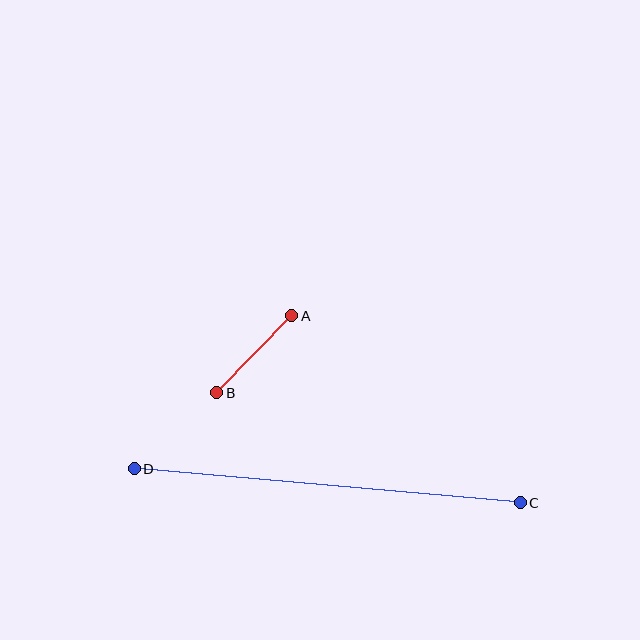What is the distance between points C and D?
The distance is approximately 388 pixels.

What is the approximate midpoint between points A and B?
The midpoint is at approximately (254, 354) pixels.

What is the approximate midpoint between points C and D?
The midpoint is at approximately (327, 486) pixels.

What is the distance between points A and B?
The distance is approximately 108 pixels.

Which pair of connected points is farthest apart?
Points C and D are farthest apart.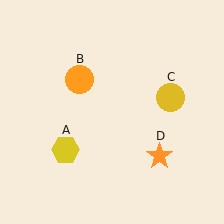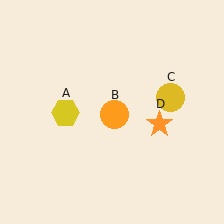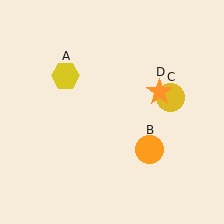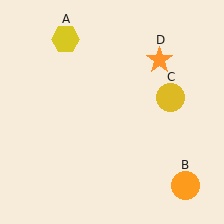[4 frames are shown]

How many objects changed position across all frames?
3 objects changed position: yellow hexagon (object A), orange circle (object B), orange star (object D).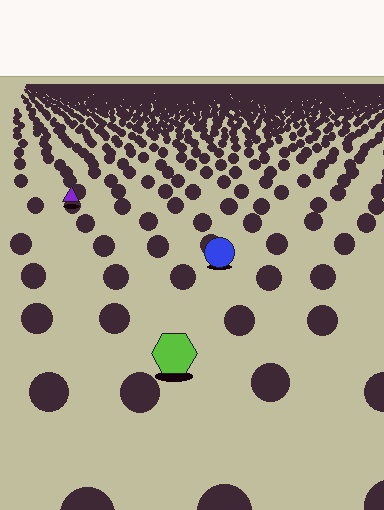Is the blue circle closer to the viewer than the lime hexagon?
No. The lime hexagon is closer — you can tell from the texture gradient: the ground texture is coarser near it.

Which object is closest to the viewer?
The lime hexagon is closest. The texture marks near it are larger and more spread out.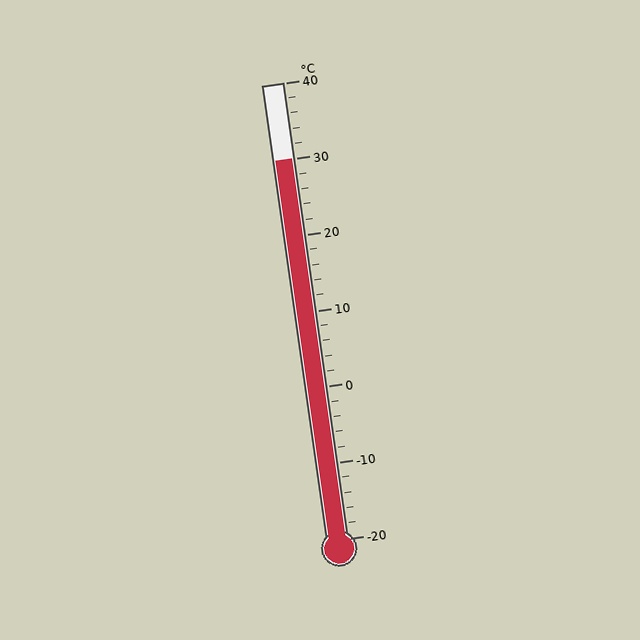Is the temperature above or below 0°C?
The temperature is above 0°C.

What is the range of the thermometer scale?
The thermometer scale ranges from -20°C to 40°C.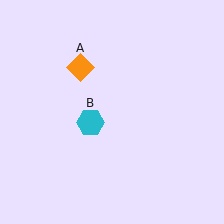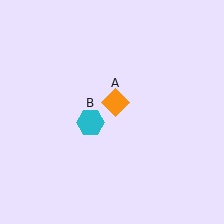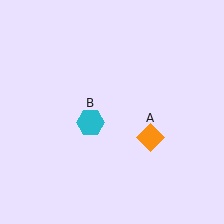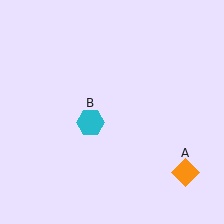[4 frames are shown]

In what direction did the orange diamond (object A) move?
The orange diamond (object A) moved down and to the right.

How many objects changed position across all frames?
1 object changed position: orange diamond (object A).